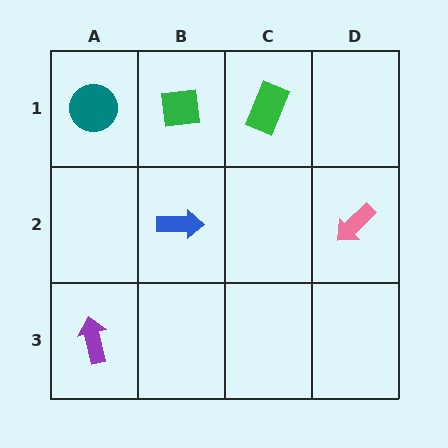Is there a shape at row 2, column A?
No, that cell is empty.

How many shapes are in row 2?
2 shapes.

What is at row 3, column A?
A purple arrow.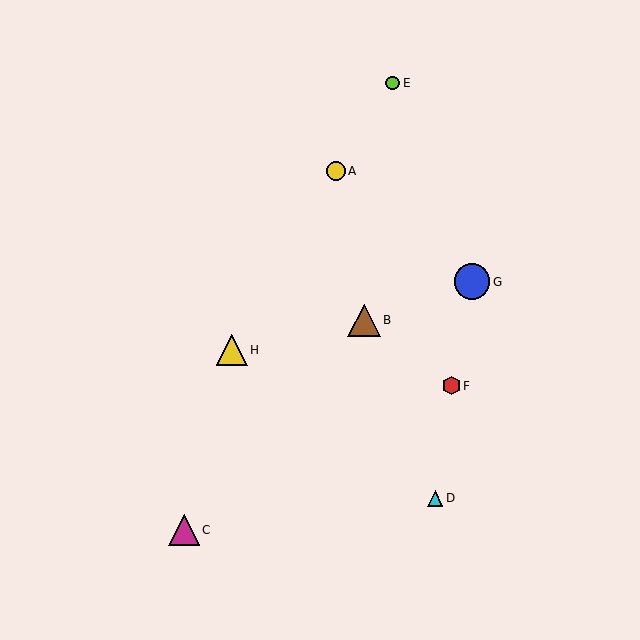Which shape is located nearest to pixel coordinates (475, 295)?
The blue circle (labeled G) at (472, 282) is nearest to that location.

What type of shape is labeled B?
Shape B is a brown triangle.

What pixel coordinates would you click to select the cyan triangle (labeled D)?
Click at (435, 498) to select the cyan triangle D.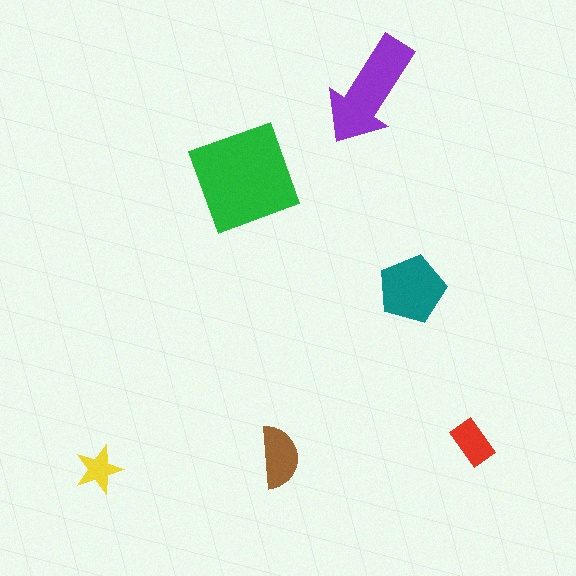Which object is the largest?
The green square.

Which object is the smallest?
The yellow star.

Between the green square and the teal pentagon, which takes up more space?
The green square.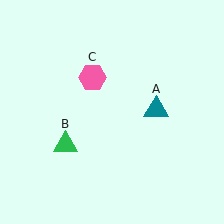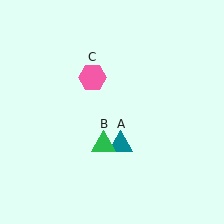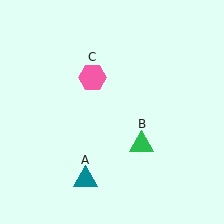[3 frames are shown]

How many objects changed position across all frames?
2 objects changed position: teal triangle (object A), green triangle (object B).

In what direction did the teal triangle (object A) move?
The teal triangle (object A) moved down and to the left.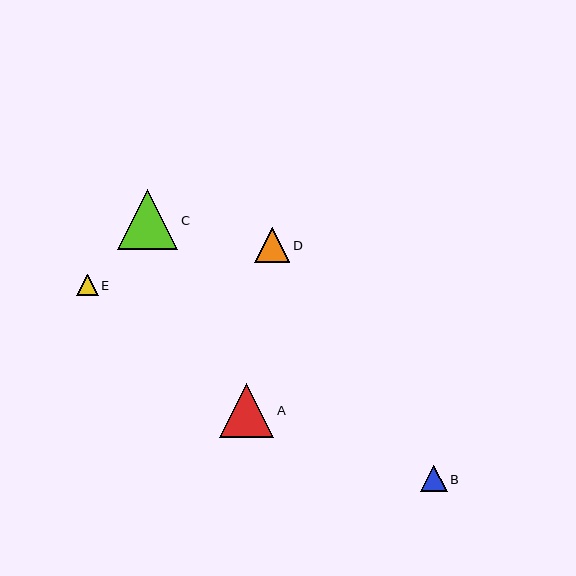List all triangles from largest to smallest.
From largest to smallest: C, A, D, B, E.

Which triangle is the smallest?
Triangle E is the smallest with a size of approximately 21 pixels.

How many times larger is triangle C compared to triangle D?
Triangle C is approximately 1.7 times the size of triangle D.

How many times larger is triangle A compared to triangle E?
Triangle A is approximately 2.5 times the size of triangle E.